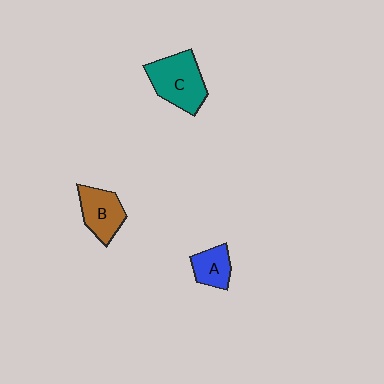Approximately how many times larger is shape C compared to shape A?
Approximately 1.9 times.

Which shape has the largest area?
Shape C (teal).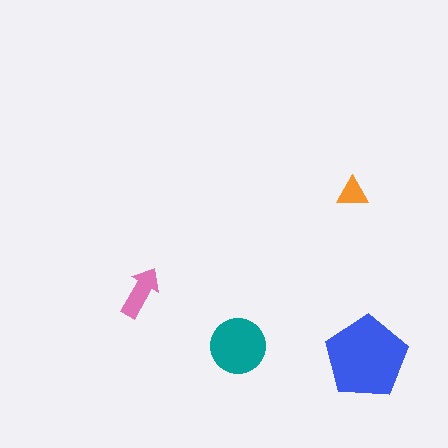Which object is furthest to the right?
The blue pentagon is rightmost.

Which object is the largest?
The blue pentagon.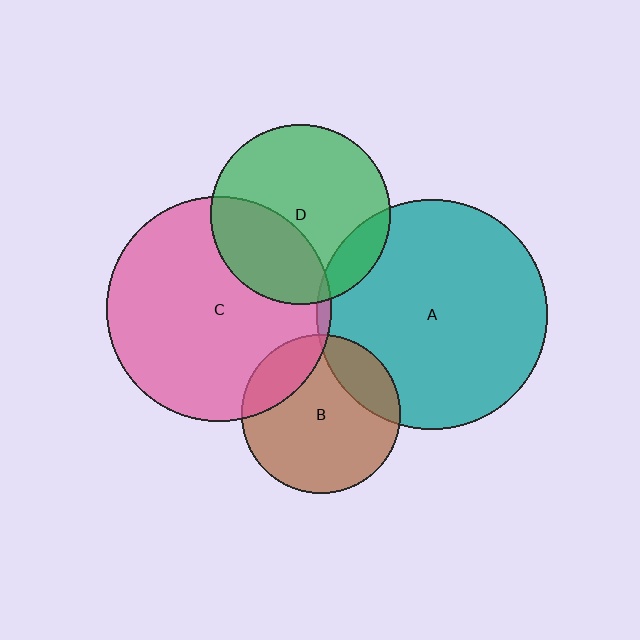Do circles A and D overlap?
Yes.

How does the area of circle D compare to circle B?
Approximately 1.3 times.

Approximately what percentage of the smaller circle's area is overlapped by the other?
Approximately 15%.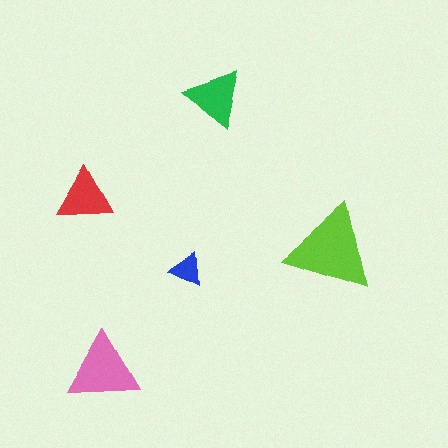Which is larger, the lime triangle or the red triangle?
The lime one.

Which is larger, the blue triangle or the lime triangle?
The lime one.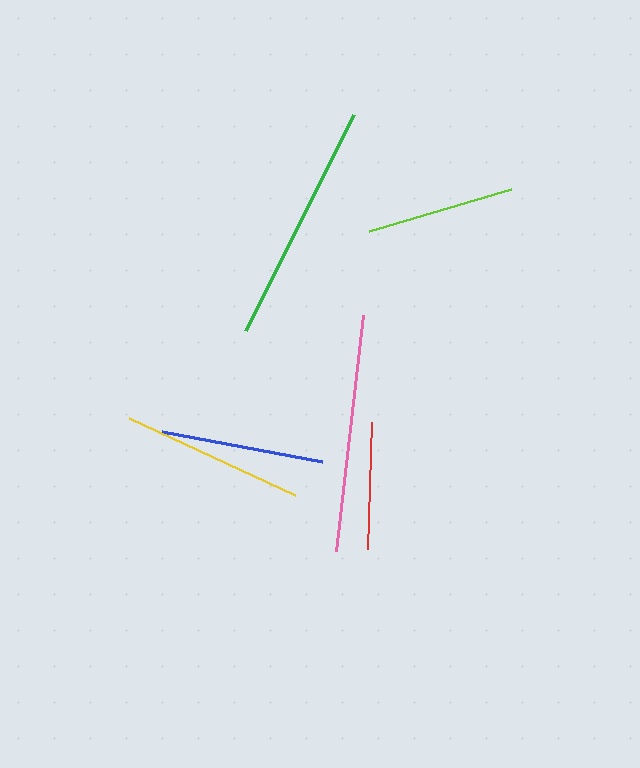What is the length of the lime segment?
The lime segment is approximately 148 pixels long.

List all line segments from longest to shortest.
From longest to shortest: green, pink, yellow, blue, lime, red.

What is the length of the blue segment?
The blue segment is approximately 163 pixels long.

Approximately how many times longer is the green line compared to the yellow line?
The green line is approximately 1.3 times the length of the yellow line.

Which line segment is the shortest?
The red line is the shortest at approximately 127 pixels.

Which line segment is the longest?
The green line is the longest at approximately 242 pixels.